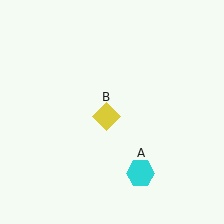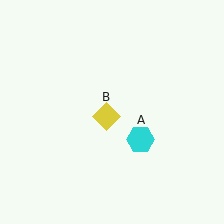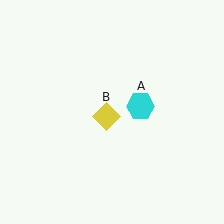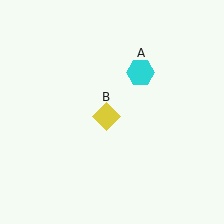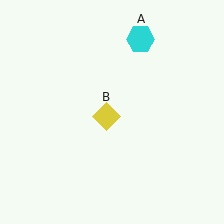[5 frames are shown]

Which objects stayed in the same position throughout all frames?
Yellow diamond (object B) remained stationary.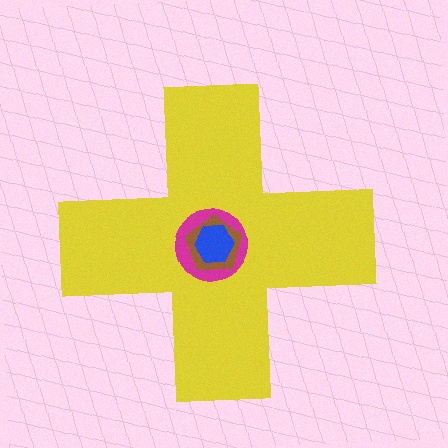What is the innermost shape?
The blue hexagon.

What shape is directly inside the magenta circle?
The brown pentagon.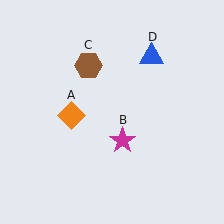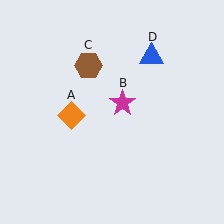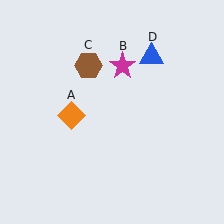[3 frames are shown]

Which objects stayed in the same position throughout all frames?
Orange diamond (object A) and brown hexagon (object C) and blue triangle (object D) remained stationary.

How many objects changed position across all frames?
1 object changed position: magenta star (object B).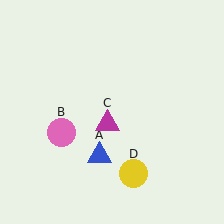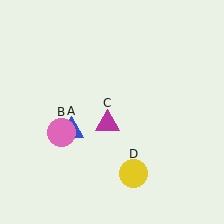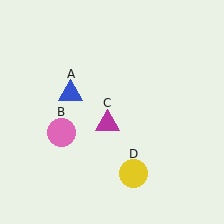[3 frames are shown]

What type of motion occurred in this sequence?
The blue triangle (object A) rotated clockwise around the center of the scene.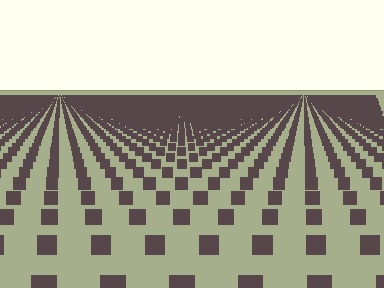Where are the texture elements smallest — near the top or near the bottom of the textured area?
Near the top.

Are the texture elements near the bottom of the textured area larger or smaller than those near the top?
Larger. Near the bottom, elements are closer to the viewer and appear at a bigger on-screen size.